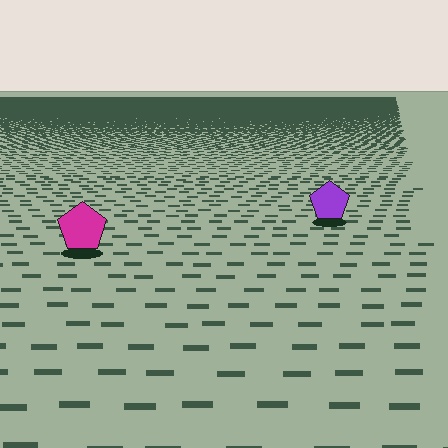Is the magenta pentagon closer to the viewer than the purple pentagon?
Yes. The magenta pentagon is closer — you can tell from the texture gradient: the ground texture is coarser near it.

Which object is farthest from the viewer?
The purple pentagon is farthest from the viewer. It appears smaller and the ground texture around it is denser.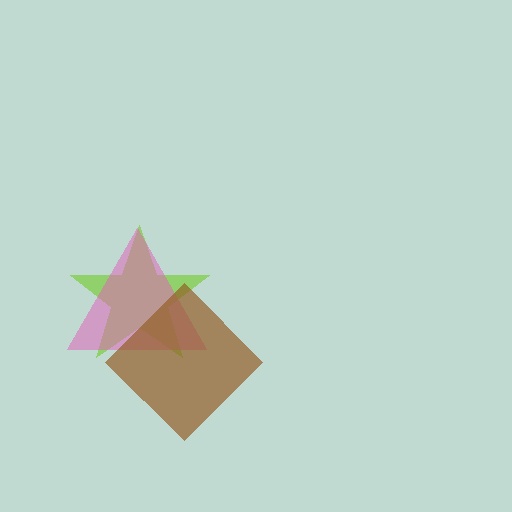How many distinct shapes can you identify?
There are 3 distinct shapes: a lime star, a pink triangle, a brown diamond.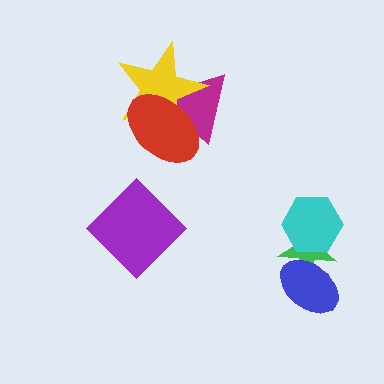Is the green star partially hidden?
Yes, it is partially covered by another shape.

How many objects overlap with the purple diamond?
0 objects overlap with the purple diamond.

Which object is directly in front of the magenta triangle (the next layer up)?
The yellow star is directly in front of the magenta triangle.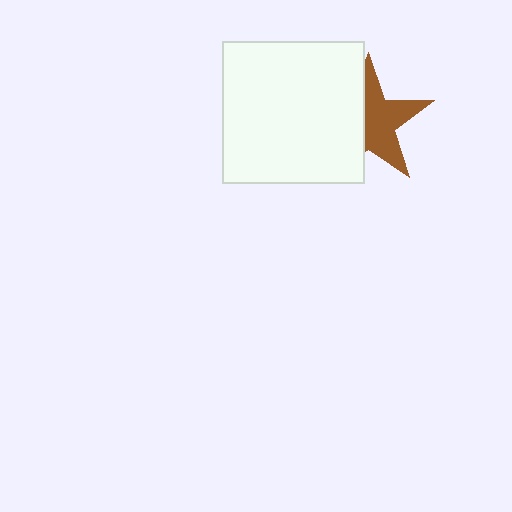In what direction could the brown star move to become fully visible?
The brown star could move right. That would shift it out from behind the white square entirely.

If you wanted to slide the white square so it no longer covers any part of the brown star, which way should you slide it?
Slide it left — that is the most direct way to separate the two shapes.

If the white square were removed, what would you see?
You would see the complete brown star.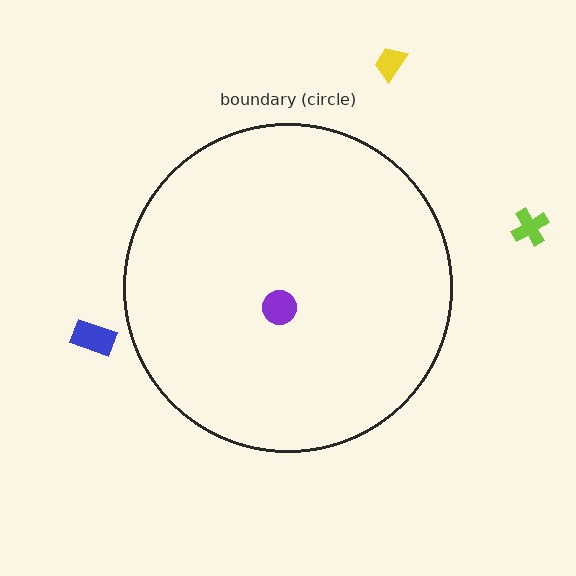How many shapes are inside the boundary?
1 inside, 3 outside.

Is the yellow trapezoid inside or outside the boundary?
Outside.